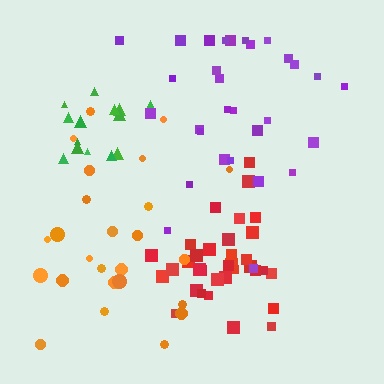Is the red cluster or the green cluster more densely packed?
Red.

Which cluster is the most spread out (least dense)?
Orange.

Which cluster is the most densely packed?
Red.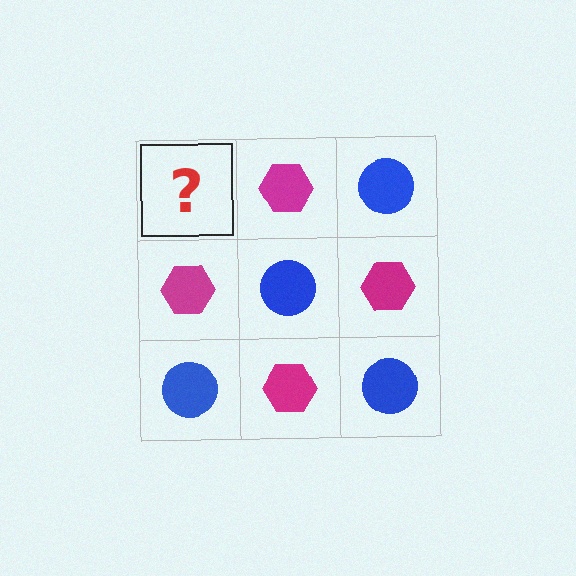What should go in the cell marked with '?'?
The missing cell should contain a blue circle.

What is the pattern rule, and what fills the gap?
The rule is that it alternates blue circle and magenta hexagon in a checkerboard pattern. The gap should be filled with a blue circle.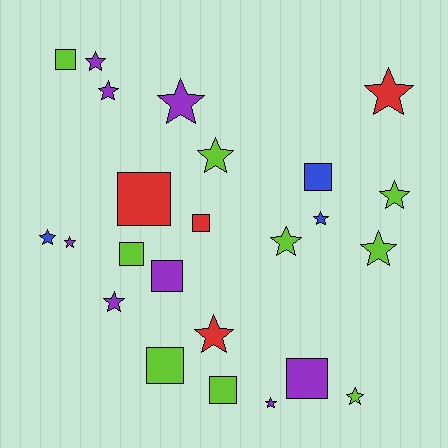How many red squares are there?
There are 2 red squares.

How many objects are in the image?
There are 24 objects.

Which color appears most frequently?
Lime, with 9 objects.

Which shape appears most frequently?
Star, with 15 objects.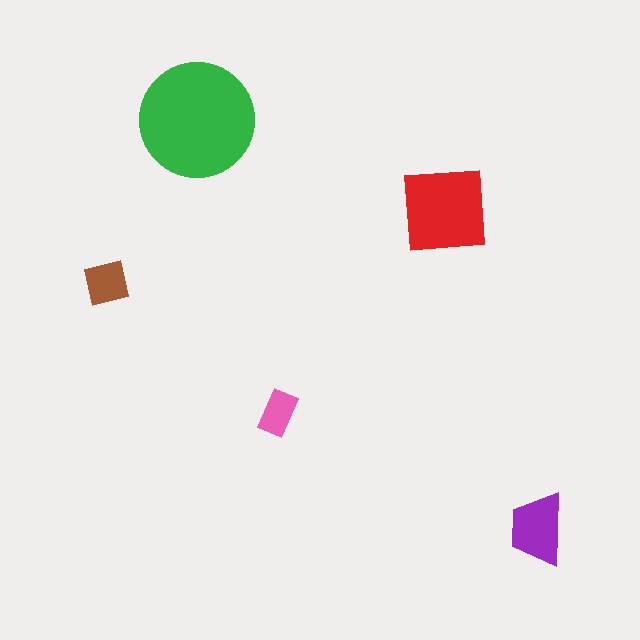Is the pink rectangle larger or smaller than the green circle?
Smaller.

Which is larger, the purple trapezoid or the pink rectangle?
The purple trapezoid.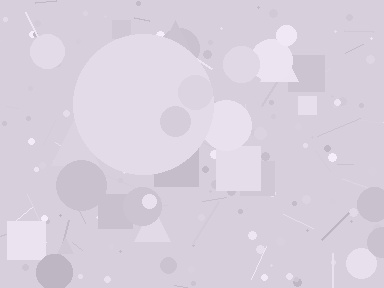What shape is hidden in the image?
A circle is hidden in the image.